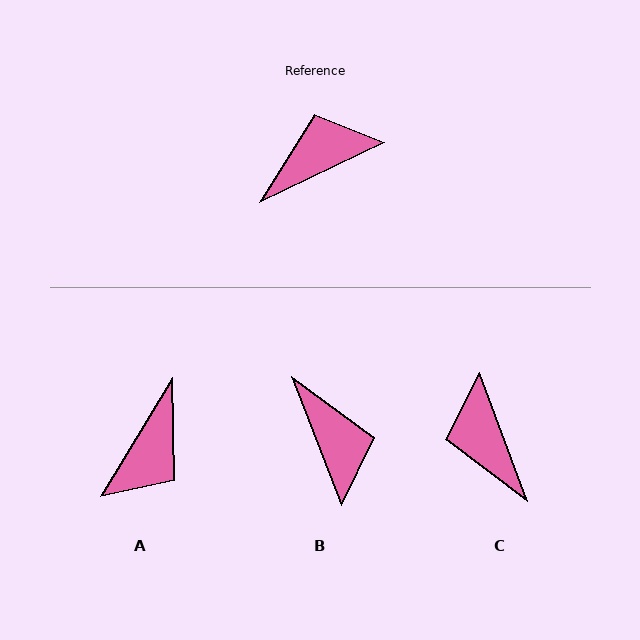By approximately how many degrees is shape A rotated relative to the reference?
Approximately 147 degrees clockwise.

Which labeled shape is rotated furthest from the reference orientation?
A, about 147 degrees away.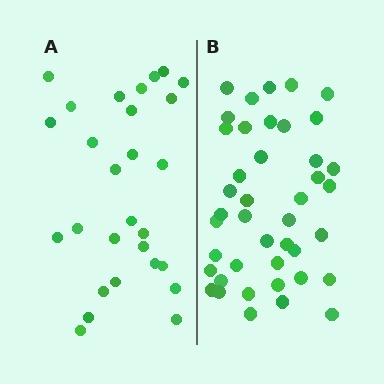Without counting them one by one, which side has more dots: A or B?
Region B (the right region) has more dots.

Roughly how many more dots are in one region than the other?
Region B has approximately 15 more dots than region A.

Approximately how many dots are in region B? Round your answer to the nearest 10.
About 40 dots. (The exact count is 42, which rounds to 40.)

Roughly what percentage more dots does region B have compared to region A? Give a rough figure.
About 50% more.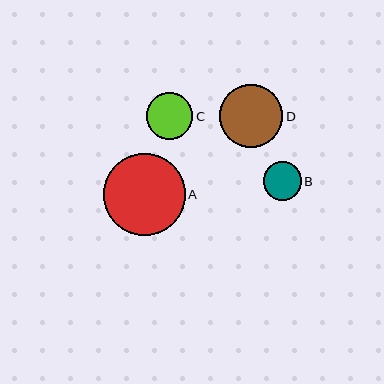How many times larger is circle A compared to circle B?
Circle A is approximately 2.1 times the size of circle B.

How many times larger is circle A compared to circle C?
Circle A is approximately 1.8 times the size of circle C.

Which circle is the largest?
Circle A is the largest with a size of approximately 82 pixels.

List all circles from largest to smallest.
From largest to smallest: A, D, C, B.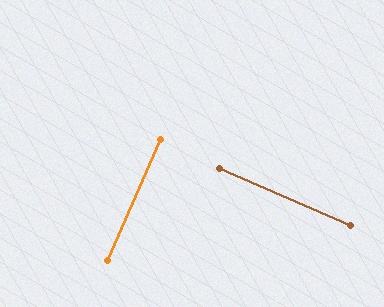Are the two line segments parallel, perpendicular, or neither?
Perpendicular — they meet at approximately 90°.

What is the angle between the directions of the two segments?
Approximately 90 degrees.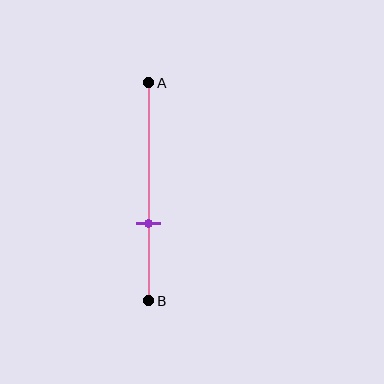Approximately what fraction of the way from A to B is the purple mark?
The purple mark is approximately 65% of the way from A to B.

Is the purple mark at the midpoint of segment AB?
No, the mark is at about 65% from A, not at the 50% midpoint.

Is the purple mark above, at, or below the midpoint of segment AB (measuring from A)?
The purple mark is below the midpoint of segment AB.